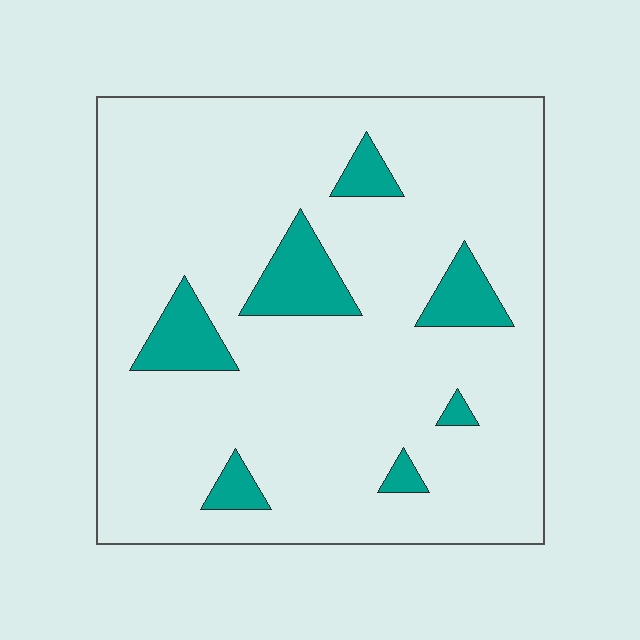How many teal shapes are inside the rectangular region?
7.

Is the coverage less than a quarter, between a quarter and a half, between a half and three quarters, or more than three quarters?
Less than a quarter.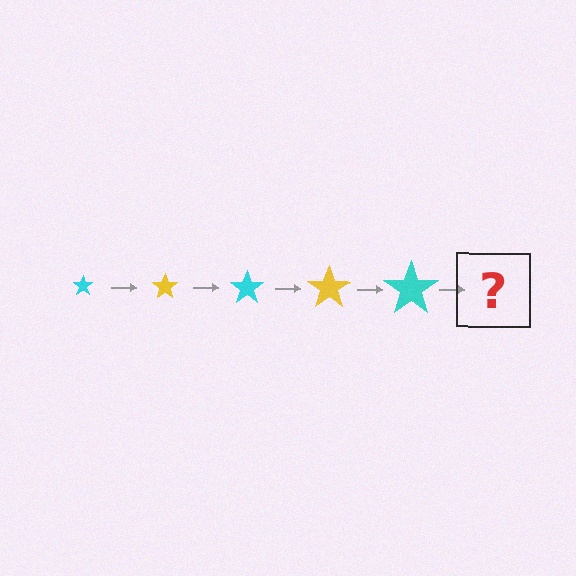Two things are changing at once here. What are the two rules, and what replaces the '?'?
The two rules are that the star grows larger each step and the color cycles through cyan and yellow. The '?' should be a yellow star, larger than the previous one.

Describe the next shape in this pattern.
It should be a yellow star, larger than the previous one.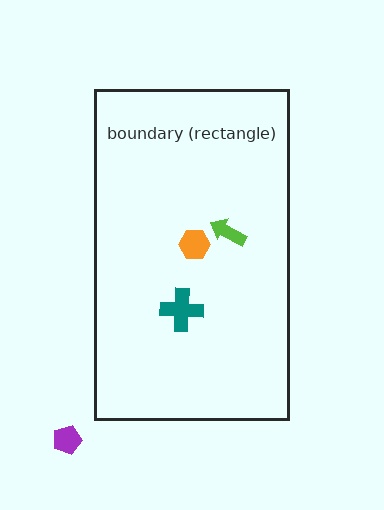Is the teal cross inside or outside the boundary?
Inside.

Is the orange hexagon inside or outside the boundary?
Inside.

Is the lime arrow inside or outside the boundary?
Inside.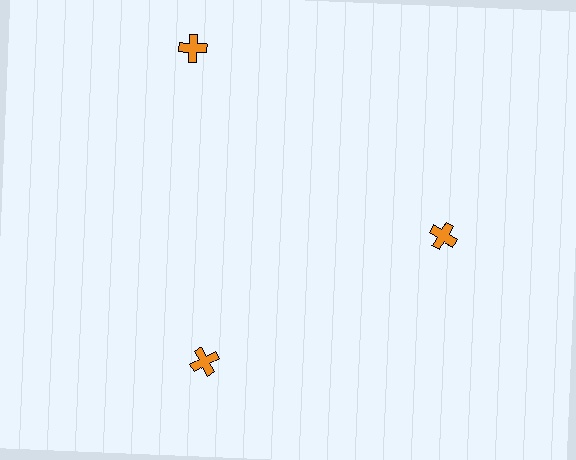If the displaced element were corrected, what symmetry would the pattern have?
It would have 3-fold rotational symmetry — the pattern would map onto itself every 120 degrees.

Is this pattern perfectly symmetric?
No. The 3 orange crosses are arranged in a ring, but one element near the 11 o'clock position is pushed outward from the center, breaking the 3-fold rotational symmetry.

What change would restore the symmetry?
The symmetry would be restored by moving it inward, back onto the ring so that all 3 crosses sit at equal angles and equal distance from the center.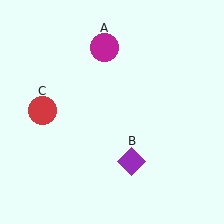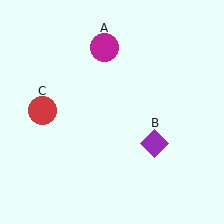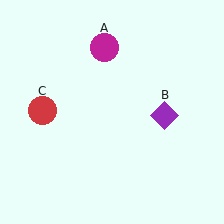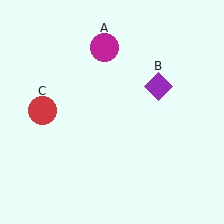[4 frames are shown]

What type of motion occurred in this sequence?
The purple diamond (object B) rotated counterclockwise around the center of the scene.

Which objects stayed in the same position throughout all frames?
Magenta circle (object A) and red circle (object C) remained stationary.